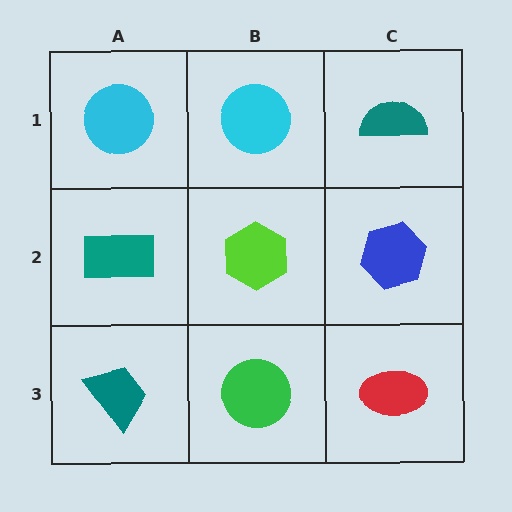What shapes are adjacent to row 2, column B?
A cyan circle (row 1, column B), a green circle (row 3, column B), a teal rectangle (row 2, column A), a blue hexagon (row 2, column C).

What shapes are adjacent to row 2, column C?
A teal semicircle (row 1, column C), a red ellipse (row 3, column C), a lime hexagon (row 2, column B).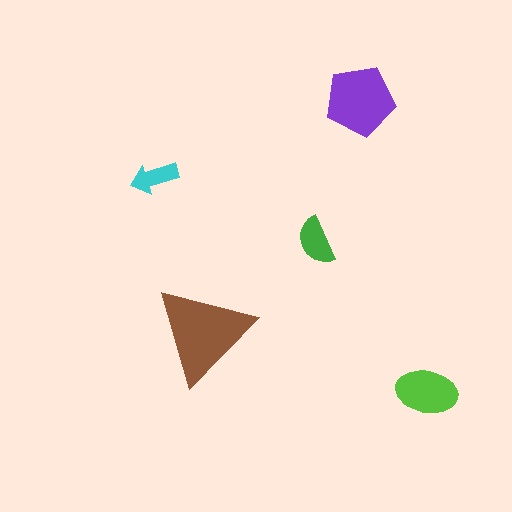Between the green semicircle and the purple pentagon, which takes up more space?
The purple pentagon.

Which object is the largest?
The brown triangle.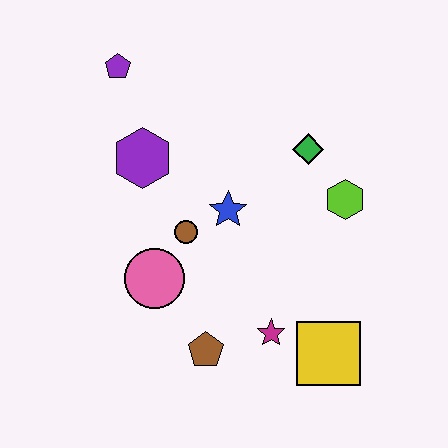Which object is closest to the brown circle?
The blue star is closest to the brown circle.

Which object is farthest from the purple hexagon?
The yellow square is farthest from the purple hexagon.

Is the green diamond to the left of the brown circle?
No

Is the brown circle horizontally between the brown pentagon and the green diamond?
No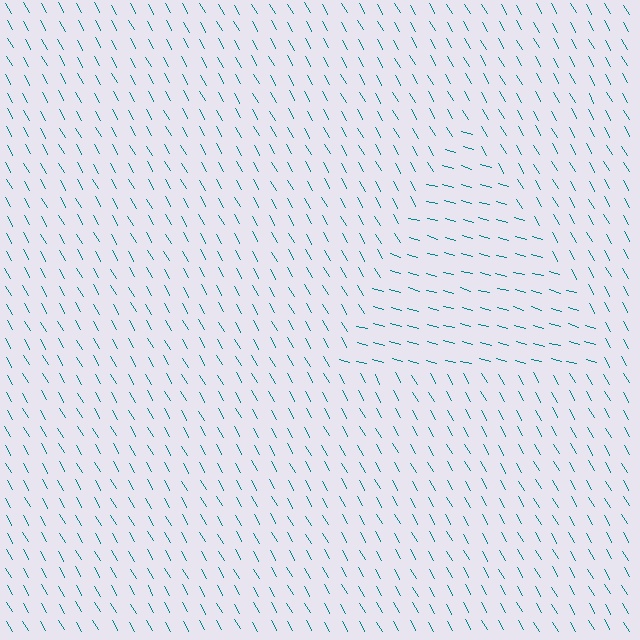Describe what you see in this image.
The image is filled with small teal line segments. A triangle region in the image has lines oriented differently from the surrounding lines, creating a visible texture boundary.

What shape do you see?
I see a triangle.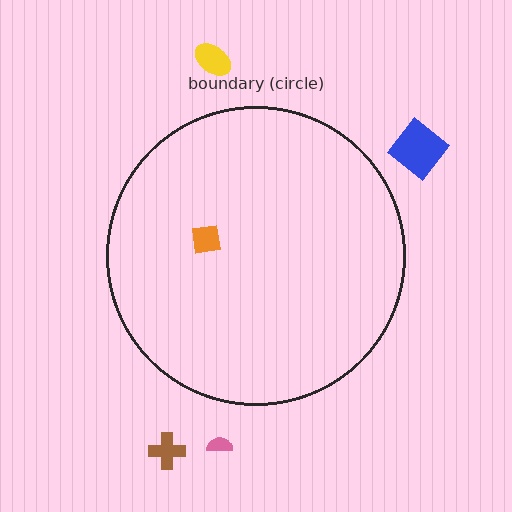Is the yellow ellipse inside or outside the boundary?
Outside.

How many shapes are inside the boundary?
1 inside, 4 outside.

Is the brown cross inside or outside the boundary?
Outside.